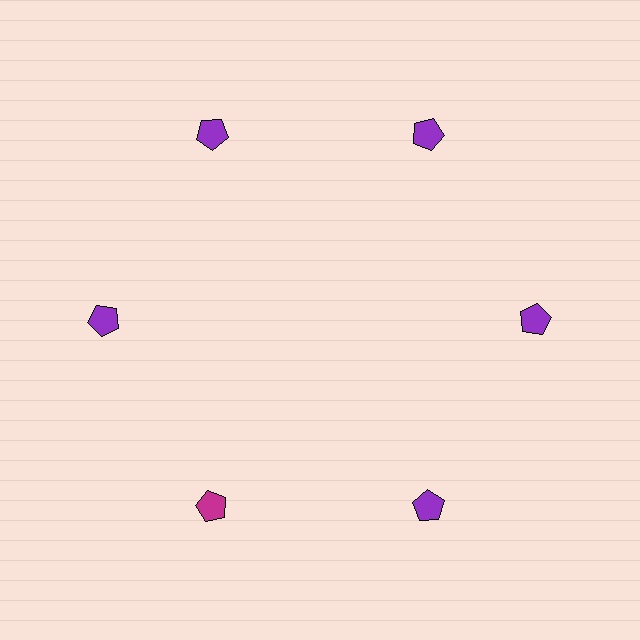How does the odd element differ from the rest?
It has a different color: magenta instead of purple.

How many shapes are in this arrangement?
There are 6 shapes arranged in a ring pattern.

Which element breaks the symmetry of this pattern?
The magenta pentagon at roughly the 7 o'clock position breaks the symmetry. All other shapes are purple pentagons.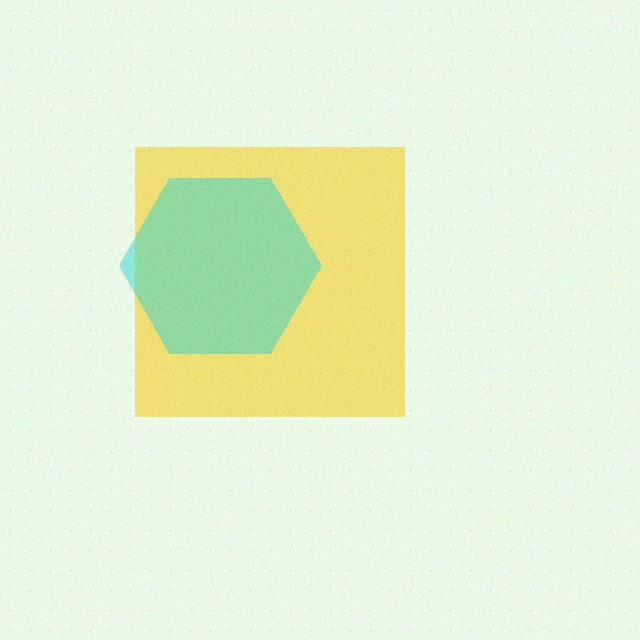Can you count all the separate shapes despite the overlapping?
Yes, there are 2 separate shapes.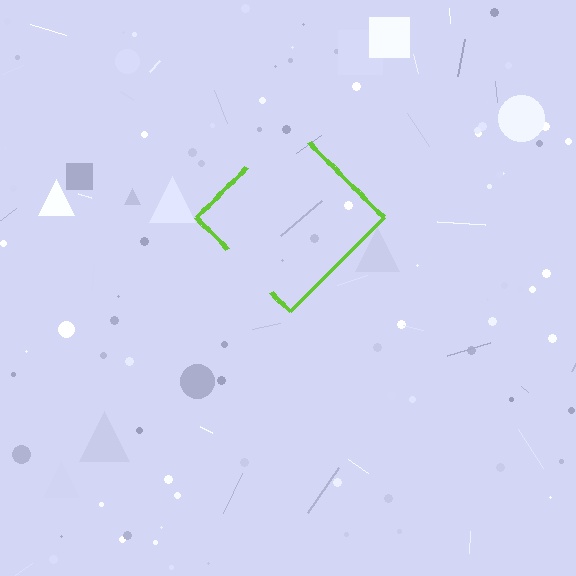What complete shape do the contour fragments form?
The contour fragments form a diamond.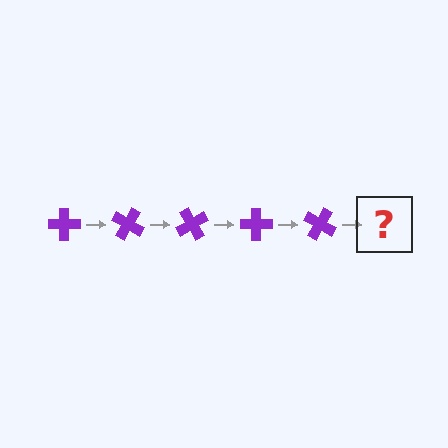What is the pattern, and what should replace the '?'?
The pattern is that the cross rotates 30 degrees each step. The '?' should be a purple cross rotated 150 degrees.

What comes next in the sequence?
The next element should be a purple cross rotated 150 degrees.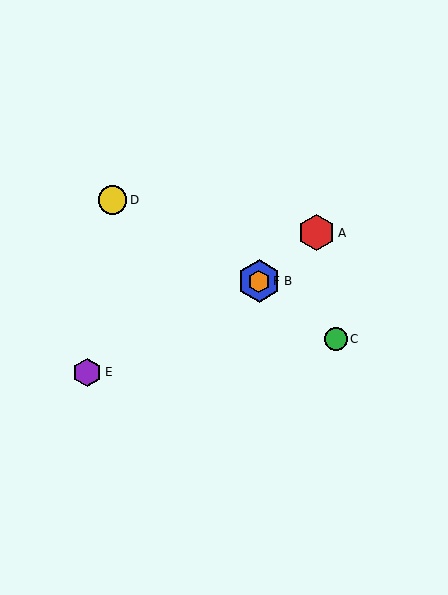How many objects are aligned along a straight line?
3 objects (A, B, F) are aligned along a straight line.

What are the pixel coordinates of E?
Object E is at (87, 372).